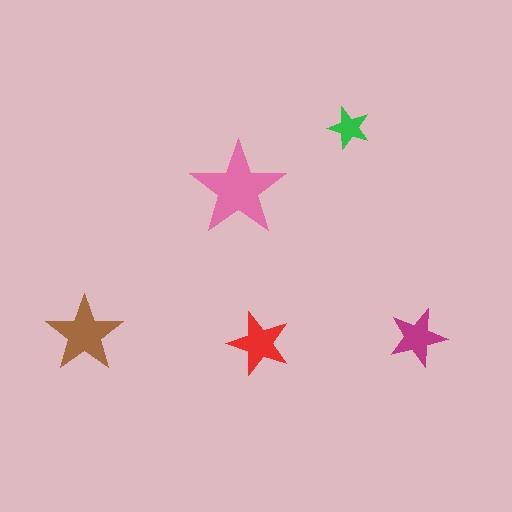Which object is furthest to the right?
The magenta star is rightmost.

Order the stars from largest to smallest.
the pink one, the brown one, the red one, the magenta one, the green one.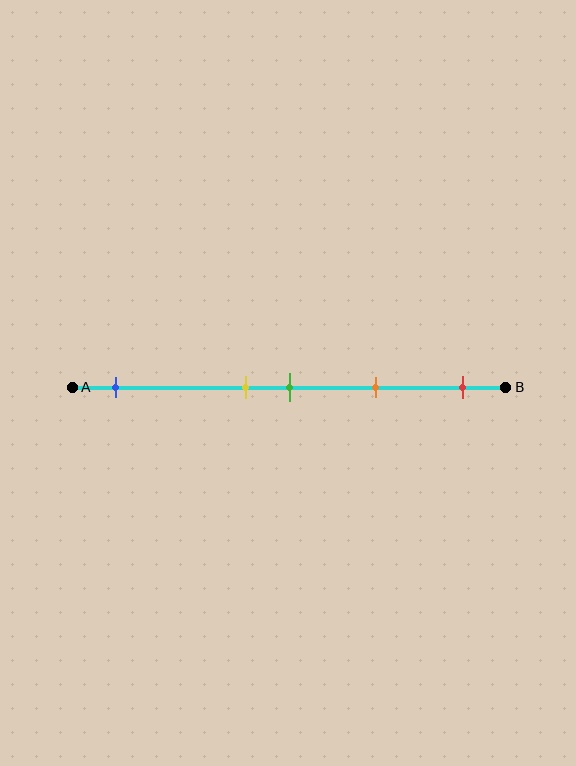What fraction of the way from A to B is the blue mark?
The blue mark is approximately 10% (0.1) of the way from A to B.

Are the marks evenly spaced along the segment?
No, the marks are not evenly spaced.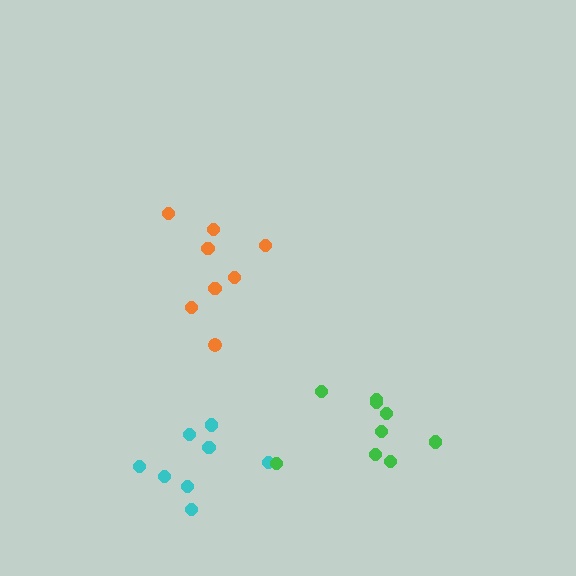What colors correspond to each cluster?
The clusters are colored: cyan, green, orange.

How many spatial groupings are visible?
There are 3 spatial groupings.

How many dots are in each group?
Group 1: 8 dots, Group 2: 9 dots, Group 3: 8 dots (25 total).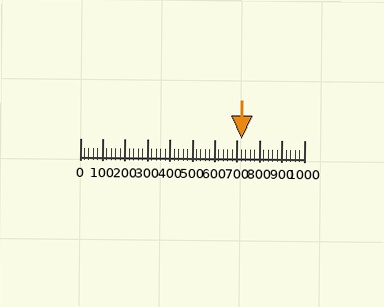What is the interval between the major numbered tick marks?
The major tick marks are spaced 100 units apart.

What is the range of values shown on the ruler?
The ruler shows values from 0 to 1000.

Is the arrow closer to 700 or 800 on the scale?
The arrow is closer to 700.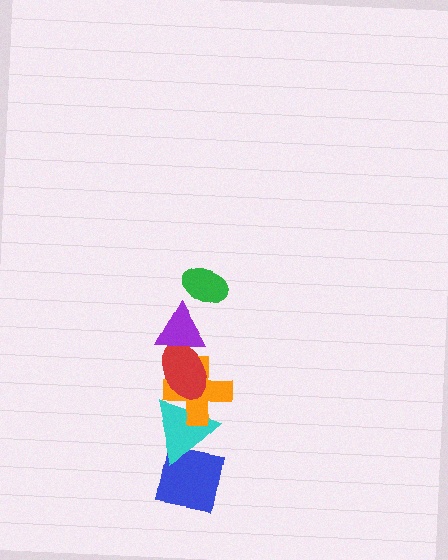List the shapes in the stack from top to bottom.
From top to bottom: the green ellipse, the purple triangle, the red ellipse, the orange cross, the cyan triangle, the blue square.